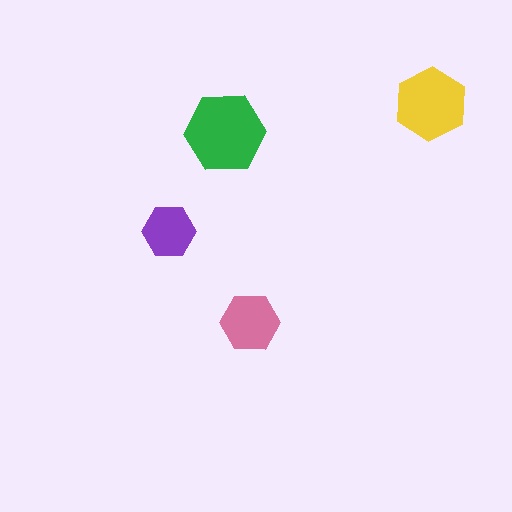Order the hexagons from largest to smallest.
the green one, the yellow one, the pink one, the purple one.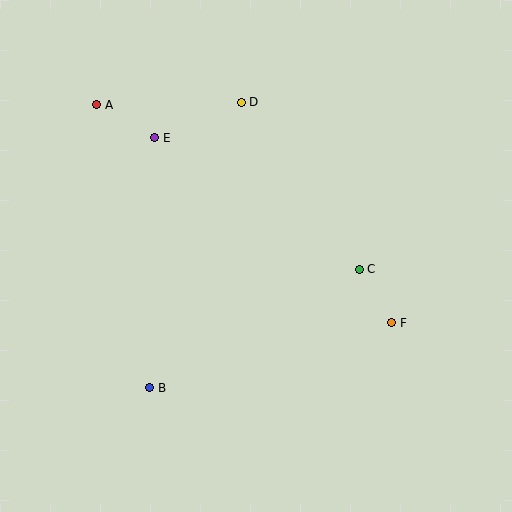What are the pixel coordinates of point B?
Point B is at (150, 388).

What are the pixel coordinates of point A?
Point A is at (97, 105).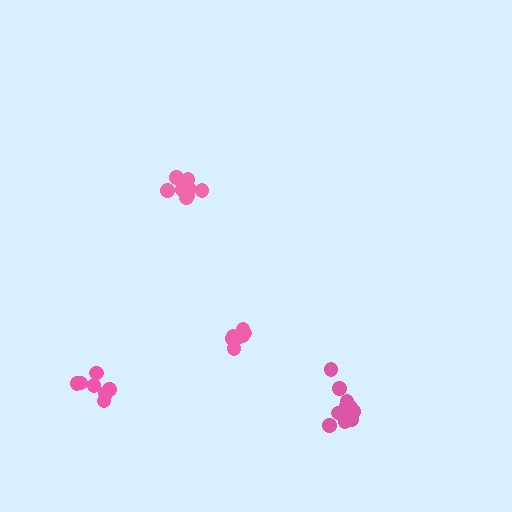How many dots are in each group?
Group 1: 8 dots, Group 2: 7 dots, Group 3: 8 dots, Group 4: 11 dots (34 total).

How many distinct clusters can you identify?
There are 4 distinct clusters.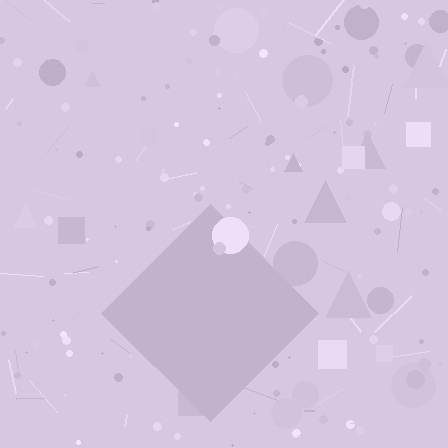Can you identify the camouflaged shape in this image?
The camouflaged shape is a diamond.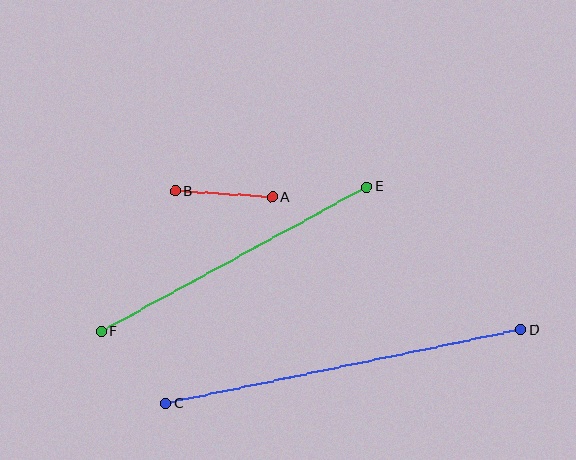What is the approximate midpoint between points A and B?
The midpoint is at approximately (224, 194) pixels.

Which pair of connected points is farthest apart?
Points C and D are farthest apart.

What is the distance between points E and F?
The distance is approximately 302 pixels.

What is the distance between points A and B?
The distance is approximately 97 pixels.